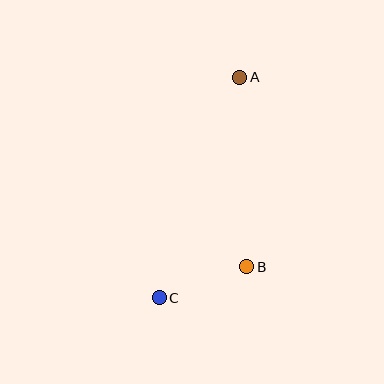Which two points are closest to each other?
Points B and C are closest to each other.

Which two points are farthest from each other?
Points A and C are farthest from each other.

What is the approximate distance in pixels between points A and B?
The distance between A and B is approximately 189 pixels.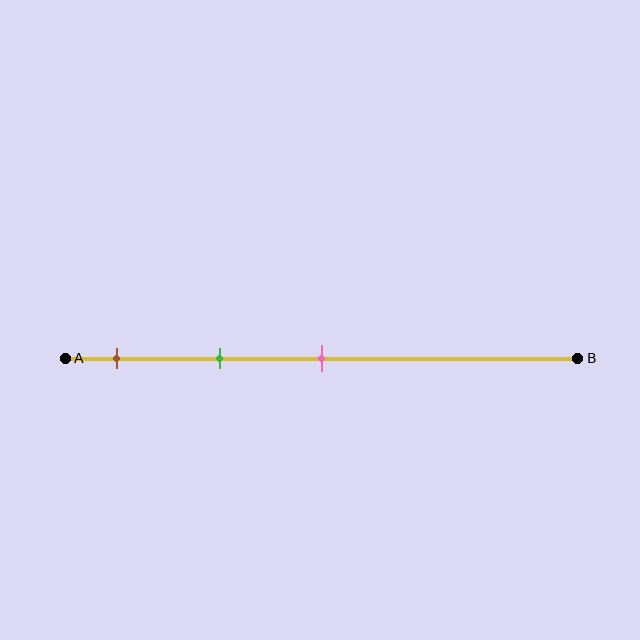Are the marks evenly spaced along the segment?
Yes, the marks are approximately evenly spaced.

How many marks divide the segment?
There are 3 marks dividing the segment.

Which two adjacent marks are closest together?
The brown and green marks are the closest adjacent pair.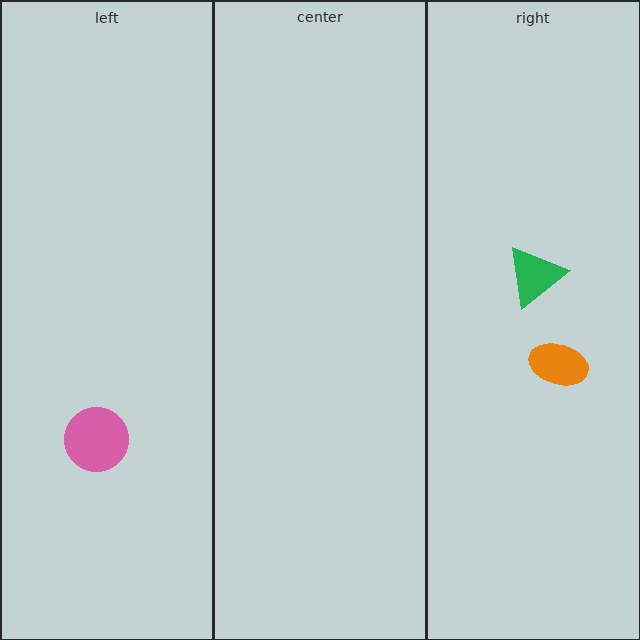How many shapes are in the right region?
2.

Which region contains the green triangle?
The right region.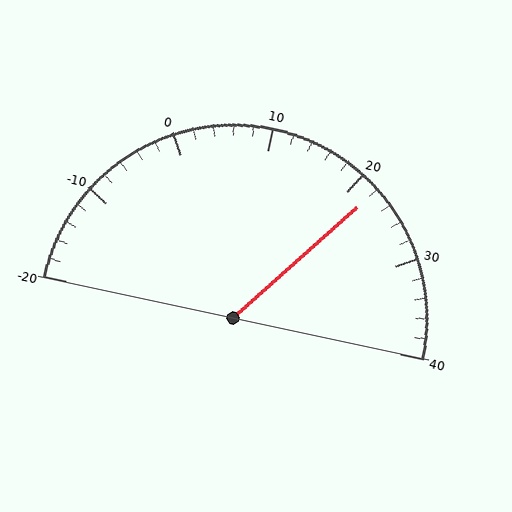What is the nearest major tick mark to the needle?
The nearest major tick mark is 20.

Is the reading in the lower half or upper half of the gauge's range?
The reading is in the upper half of the range (-20 to 40).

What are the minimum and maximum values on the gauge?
The gauge ranges from -20 to 40.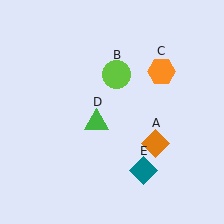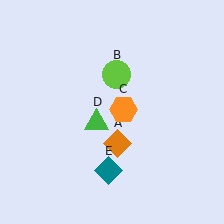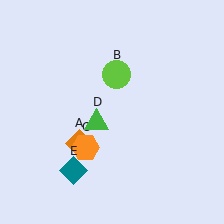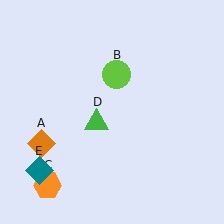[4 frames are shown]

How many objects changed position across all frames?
3 objects changed position: orange diamond (object A), orange hexagon (object C), teal diamond (object E).